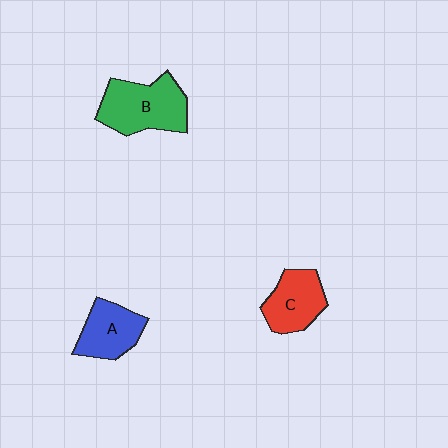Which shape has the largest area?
Shape B (green).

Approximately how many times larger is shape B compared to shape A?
Approximately 1.4 times.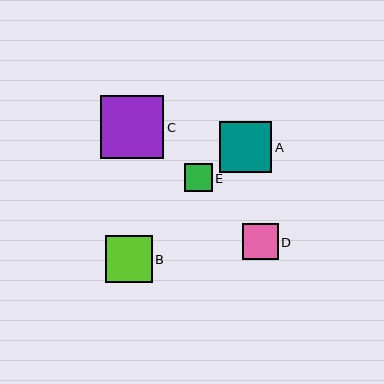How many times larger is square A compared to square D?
Square A is approximately 1.4 times the size of square D.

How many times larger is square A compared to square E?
Square A is approximately 1.9 times the size of square E.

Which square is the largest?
Square C is the largest with a size of approximately 63 pixels.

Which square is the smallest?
Square E is the smallest with a size of approximately 28 pixels.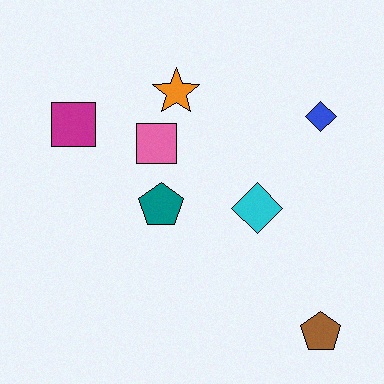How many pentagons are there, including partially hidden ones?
There are 2 pentagons.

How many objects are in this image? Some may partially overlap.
There are 7 objects.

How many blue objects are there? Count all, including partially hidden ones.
There is 1 blue object.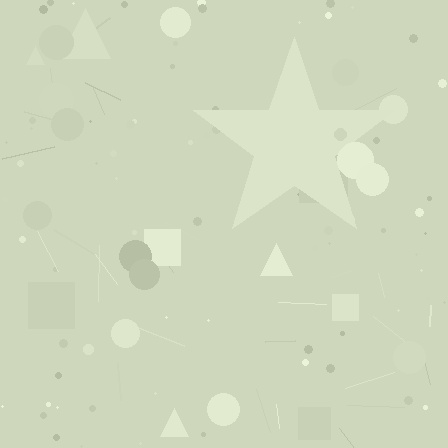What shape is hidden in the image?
A star is hidden in the image.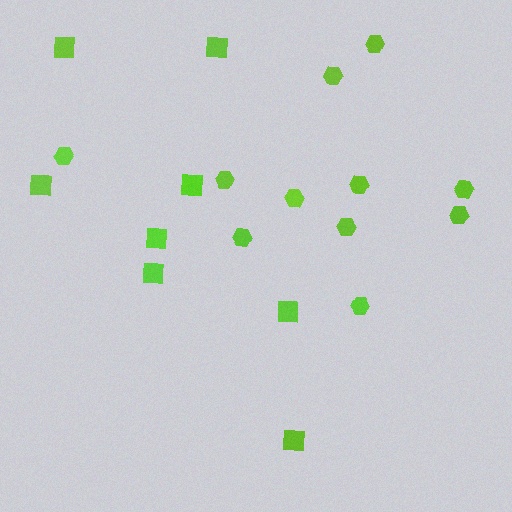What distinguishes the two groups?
There are 2 groups: one group of hexagons (11) and one group of squares (8).